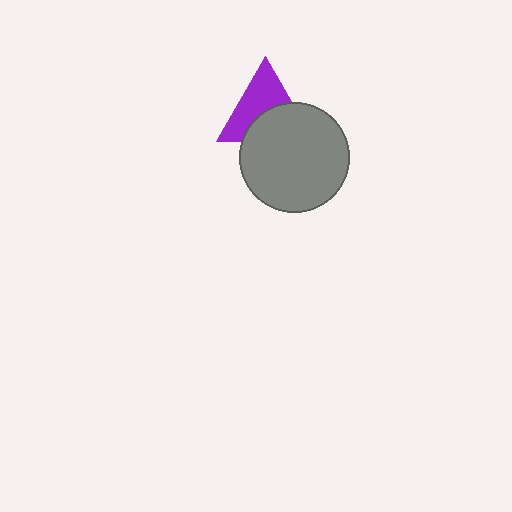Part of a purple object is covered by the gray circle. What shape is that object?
It is a triangle.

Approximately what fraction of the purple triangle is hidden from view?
Roughly 45% of the purple triangle is hidden behind the gray circle.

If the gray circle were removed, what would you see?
You would see the complete purple triangle.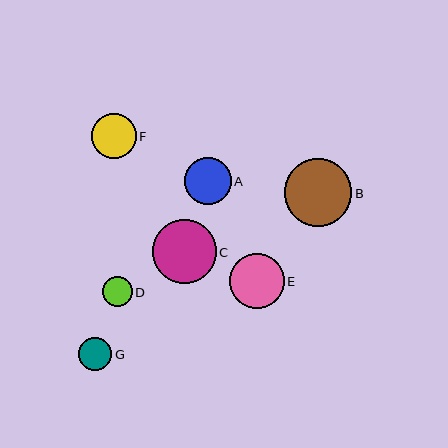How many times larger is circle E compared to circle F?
Circle E is approximately 1.2 times the size of circle F.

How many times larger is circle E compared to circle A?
Circle E is approximately 1.2 times the size of circle A.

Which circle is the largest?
Circle B is the largest with a size of approximately 67 pixels.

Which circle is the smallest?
Circle D is the smallest with a size of approximately 30 pixels.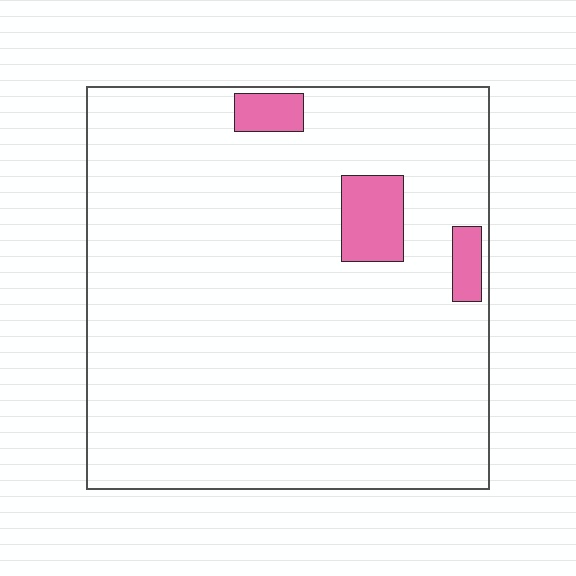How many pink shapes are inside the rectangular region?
3.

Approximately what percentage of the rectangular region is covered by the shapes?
Approximately 5%.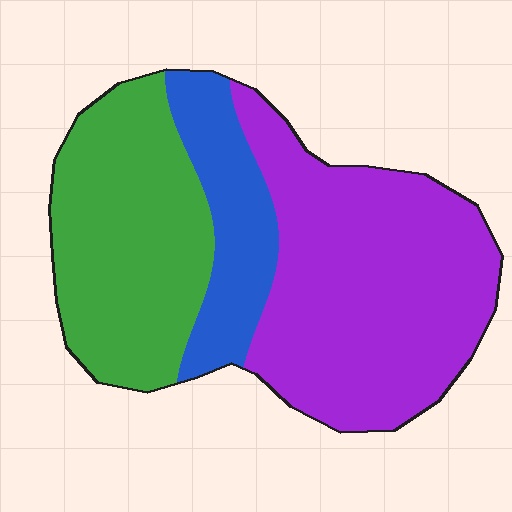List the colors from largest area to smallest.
From largest to smallest: purple, green, blue.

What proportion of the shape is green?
Green takes up about one third (1/3) of the shape.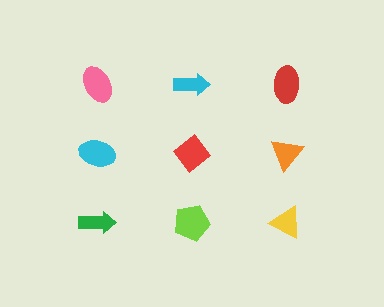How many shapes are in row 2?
3 shapes.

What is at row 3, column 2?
A lime pentagon.